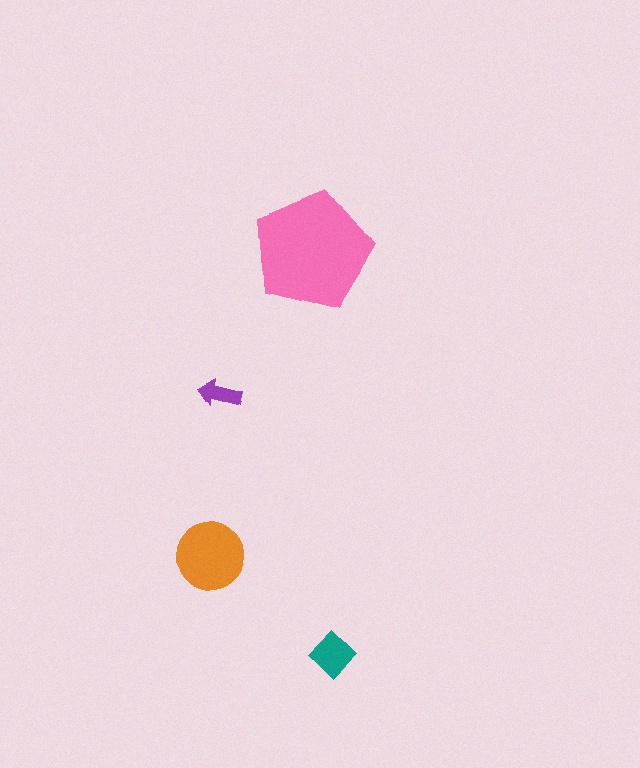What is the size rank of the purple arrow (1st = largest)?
4th.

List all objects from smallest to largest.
The purple arrow, the teal diamond, the orange circle, the pink pentagon.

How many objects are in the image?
There are 4 objects in the image.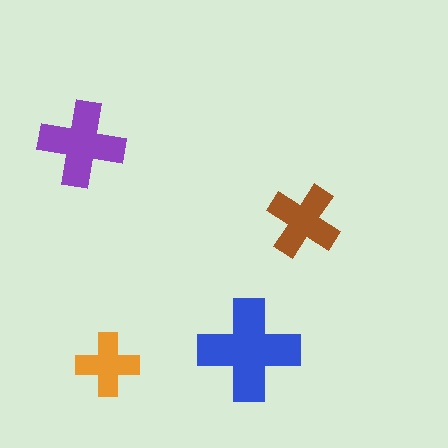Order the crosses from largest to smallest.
the blue one, the purple one, the brown one, the orange one.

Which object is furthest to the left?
The purple cross is leftmost.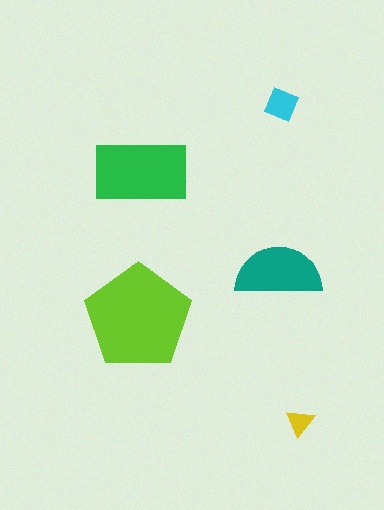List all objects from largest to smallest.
The lime pentagon, the green rectangle, the teal semicircle, the cyan square, the yellow triangle.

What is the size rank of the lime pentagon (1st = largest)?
1st.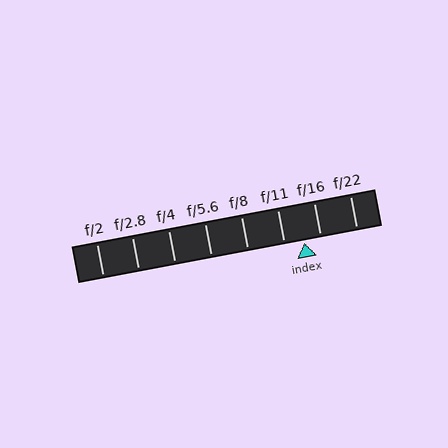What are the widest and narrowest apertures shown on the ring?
The widest aperture shown is f/2 and the narrowest is f/22.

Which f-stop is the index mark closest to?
The index mark is closest to f/16.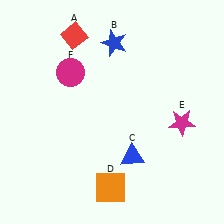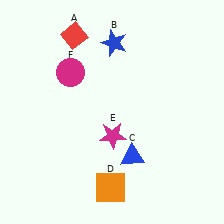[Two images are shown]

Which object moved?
The magenta star (E) moved left.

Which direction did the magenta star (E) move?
The magenta star (E) moved left.